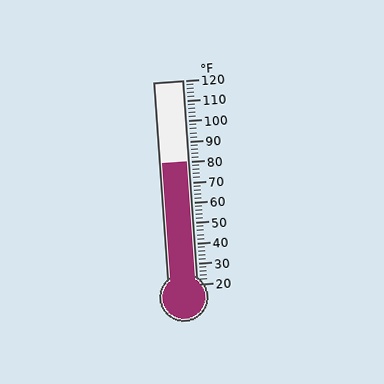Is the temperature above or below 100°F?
The temperature is below 100°F.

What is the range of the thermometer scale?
The thermometer scale ranges from 20°F to 120°F.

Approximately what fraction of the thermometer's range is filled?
The thermometer is filled to approximately 60% of its range.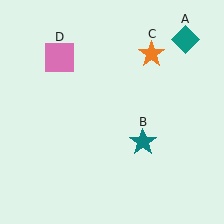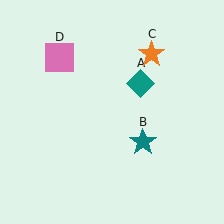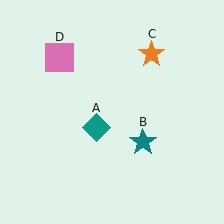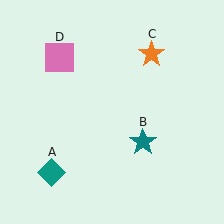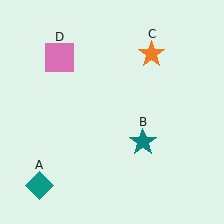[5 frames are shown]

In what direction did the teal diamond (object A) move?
The teal diamond (object A) moved down and to the left.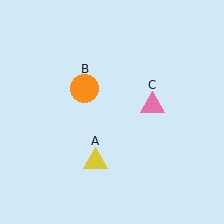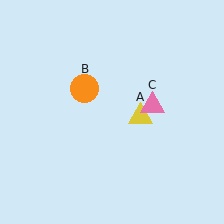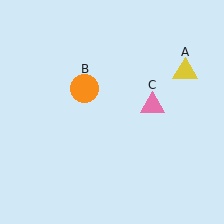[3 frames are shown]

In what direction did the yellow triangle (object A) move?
The yellow triangle (object A) moved up and to the right.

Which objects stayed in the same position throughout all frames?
Orange circle (object B) and pink triangle (object C) remained stationary.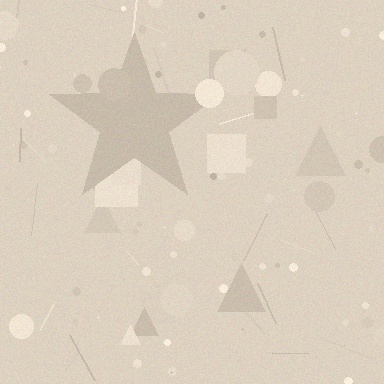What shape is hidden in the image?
A star is hidden in the image.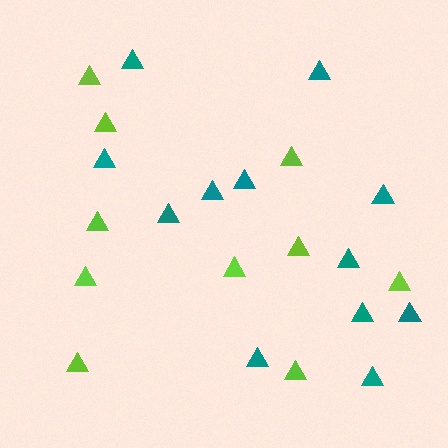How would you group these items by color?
There are 2 groups: one group of teal triangles (12) and one group of lime triangles (10).